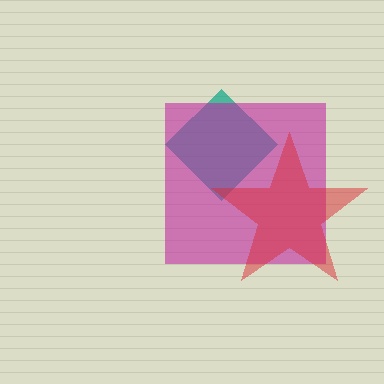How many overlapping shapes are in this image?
There are 3 overlapping shapes in the image.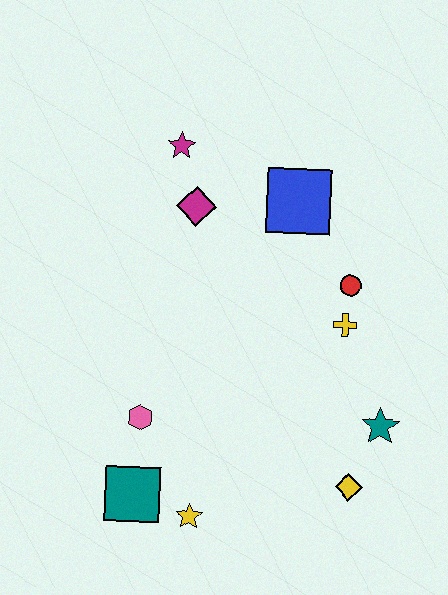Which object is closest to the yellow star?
The teal square is closest to the yellow star.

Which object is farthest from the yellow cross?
The teal square is farthest from the yellow cross.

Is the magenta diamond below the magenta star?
Yes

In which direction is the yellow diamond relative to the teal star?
The yellow diamond is below the teal star.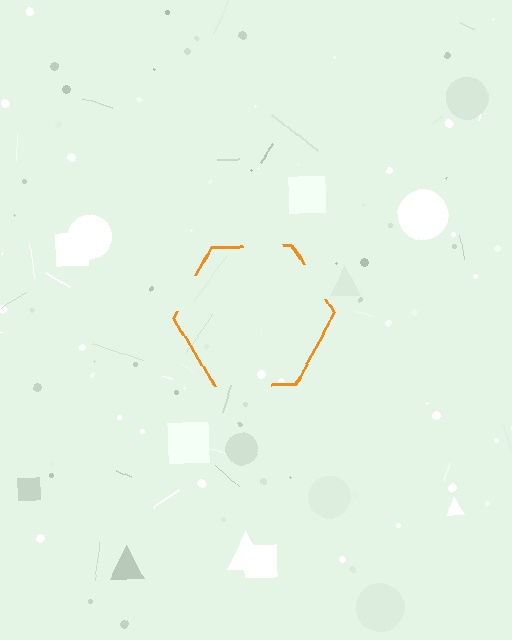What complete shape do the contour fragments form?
The contour fragments form a hexagon.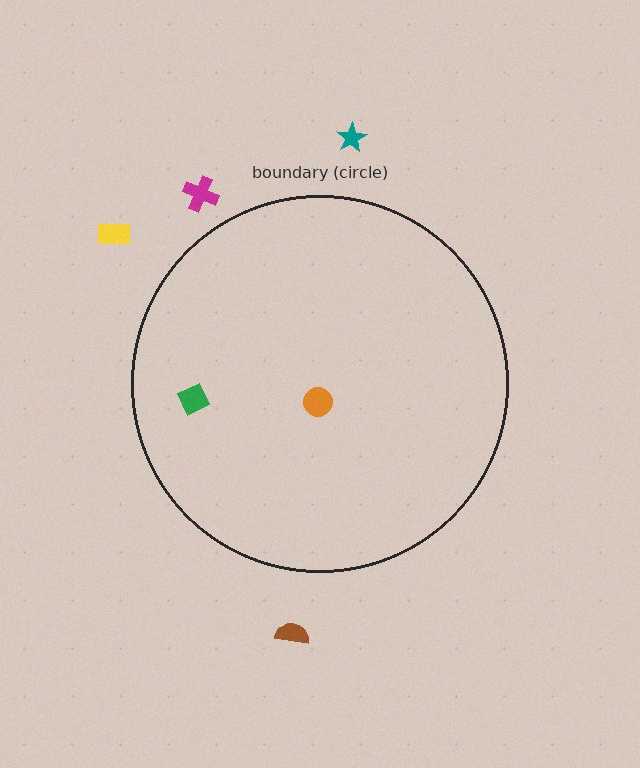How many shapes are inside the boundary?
2 inside, 4 outside.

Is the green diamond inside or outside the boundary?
Inside.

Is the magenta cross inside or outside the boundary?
Outside.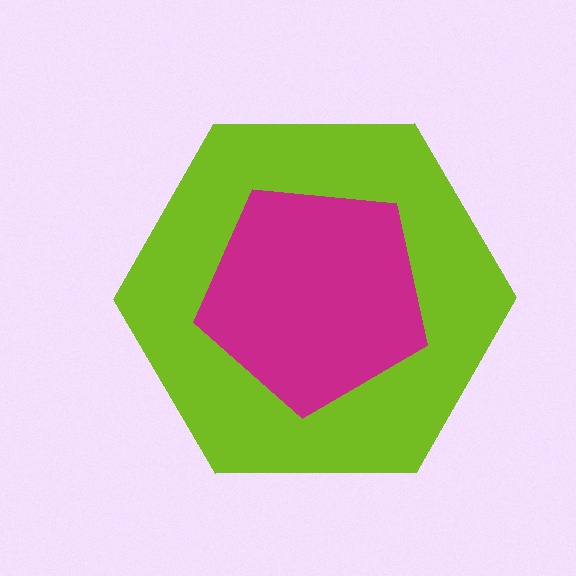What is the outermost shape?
The lime hexagon.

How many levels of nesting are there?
2.